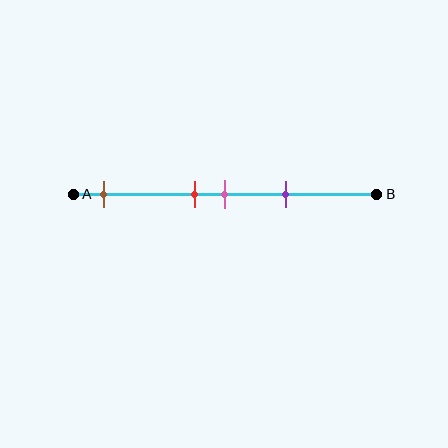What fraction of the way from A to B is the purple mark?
The purple mark is approximately 70% (0.7) of the way from A to B.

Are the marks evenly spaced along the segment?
No, the marks are not evenly spaced.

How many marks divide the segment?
There are 4 marks dividing the segment.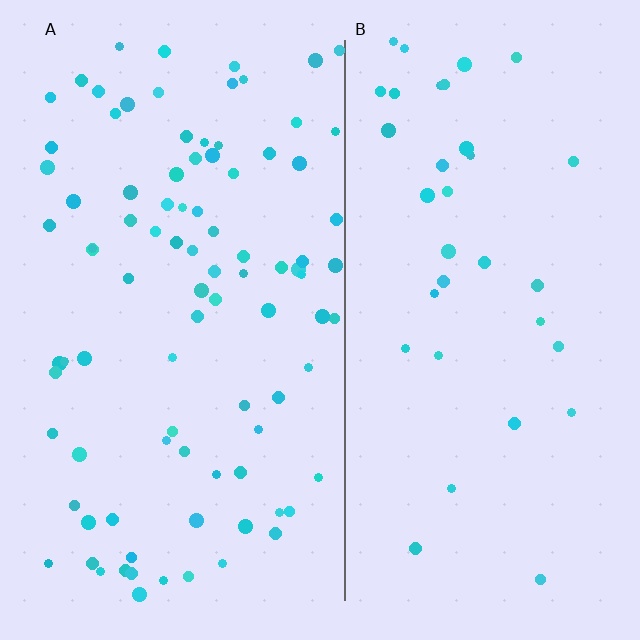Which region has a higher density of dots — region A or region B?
A (the left).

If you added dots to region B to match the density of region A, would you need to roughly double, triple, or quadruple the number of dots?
Approximately triple.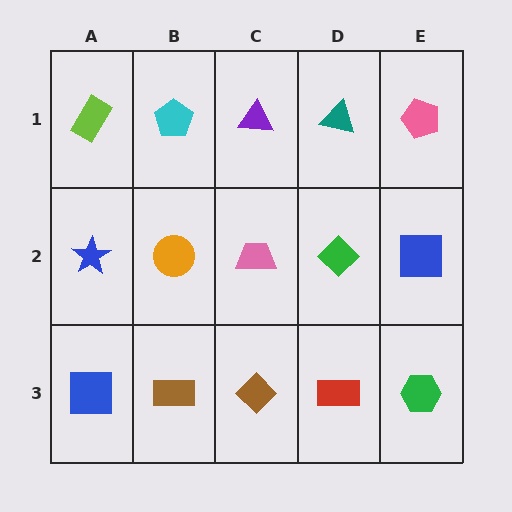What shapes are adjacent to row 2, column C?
A purple triangle (row 1, column C), a brown diamond (row 3, column C), an orange circle (row 2, column B), a green diamond (row 2, column D).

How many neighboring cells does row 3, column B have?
3.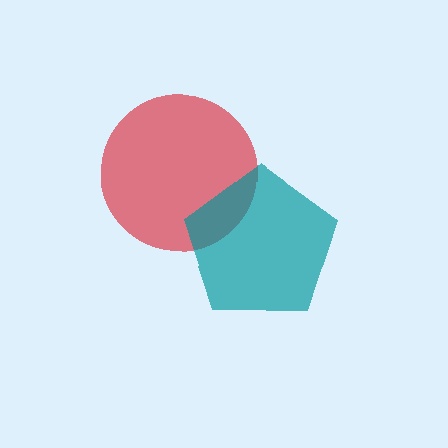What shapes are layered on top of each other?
The layered shapes are: a red circle, a teal pentagon.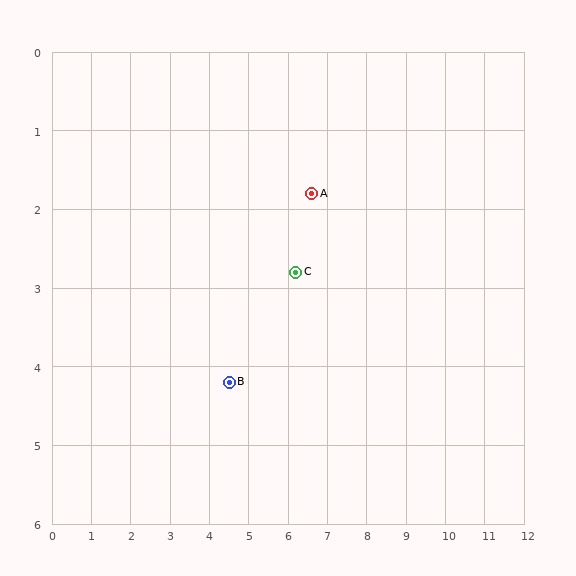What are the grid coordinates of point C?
Point C is at approximately (6.2, 2.8).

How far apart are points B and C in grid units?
Points B and C are about 2.2 grid units apart.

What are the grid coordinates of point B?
Point B is at approximately (4.5, 4.2).